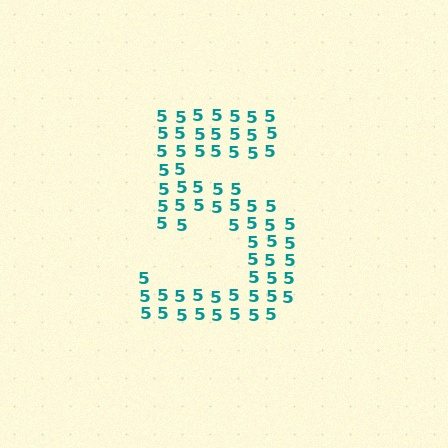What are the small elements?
The small elements are digit 5's.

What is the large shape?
The large shape is the digit 5.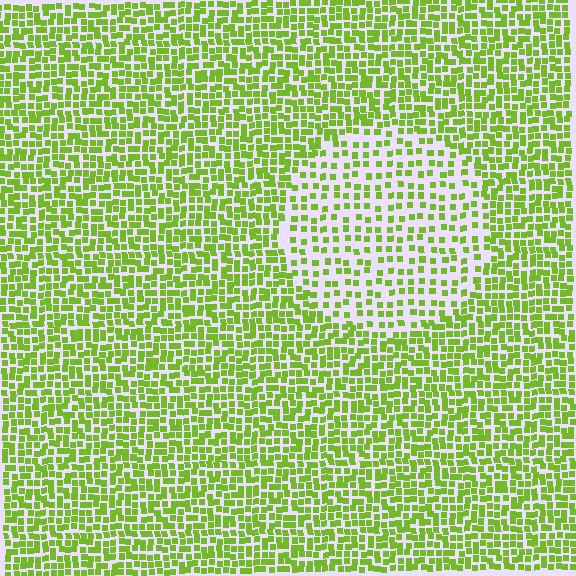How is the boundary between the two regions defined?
The boundary is defined by a change in element density (approximately 2.0x ratio). All elements are the same color, size, and shape.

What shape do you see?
I see a circle.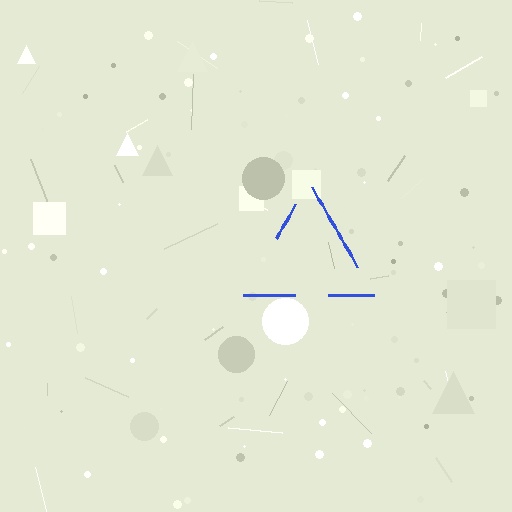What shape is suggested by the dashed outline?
The dashed outline suggests a triangle.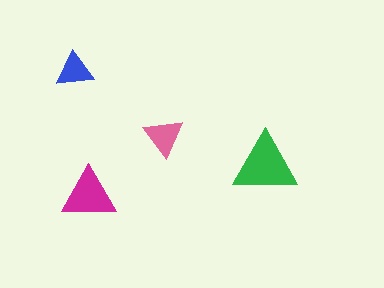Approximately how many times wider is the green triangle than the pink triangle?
About 1.5 times wider.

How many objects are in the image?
There are 4 objects in the image.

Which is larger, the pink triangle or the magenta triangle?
The magenta one.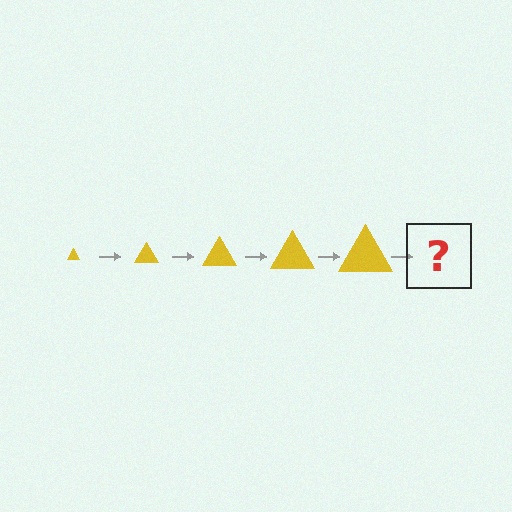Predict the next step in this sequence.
The next step is a yellow triangle, larger than the previous one.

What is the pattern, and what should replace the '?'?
The pattern is that the triangle gets progressively larger each step. The '?' should be a yellow triangle, larger than the previous one.